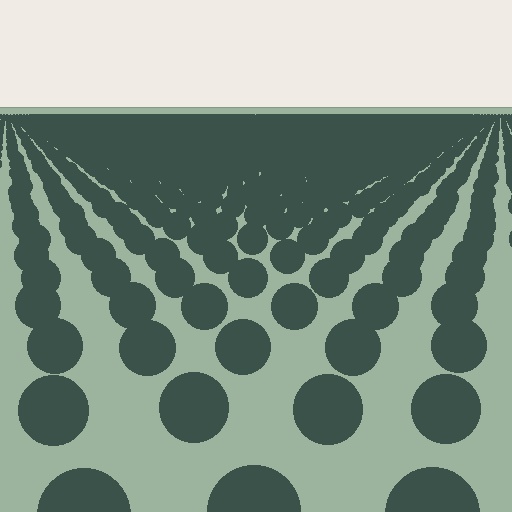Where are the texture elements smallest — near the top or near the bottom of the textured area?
Near the top.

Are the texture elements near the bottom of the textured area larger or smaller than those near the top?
Larger. Near the bottom, elements are closer to the viewer and appear at a bigger on-screen size.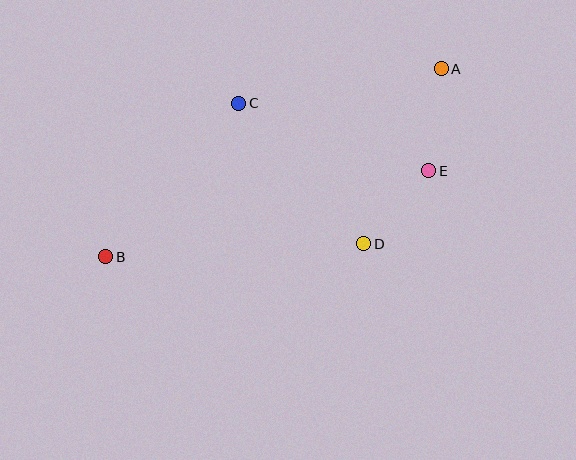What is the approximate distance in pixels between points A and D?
The distance between A and D is approximately 191 pixels.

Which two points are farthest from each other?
Points A and B are farthest from each other.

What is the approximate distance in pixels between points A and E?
The distance between A and E is approximately 103 pixels.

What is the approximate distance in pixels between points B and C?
The distance between B and C is approximately 203 pixels.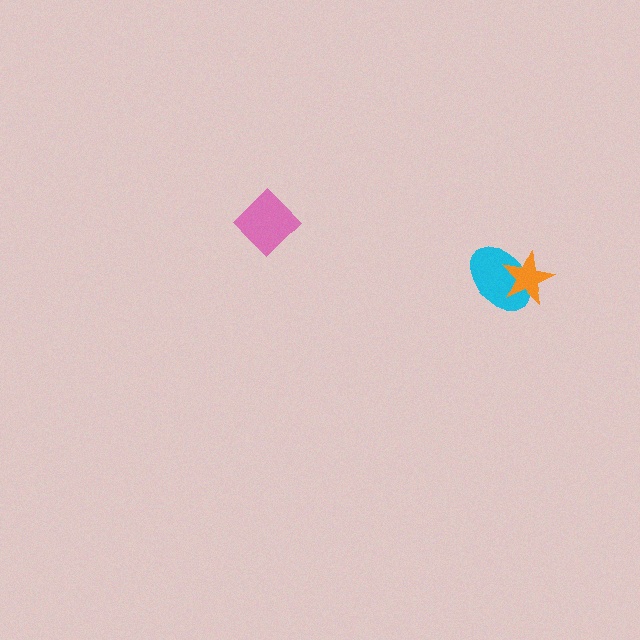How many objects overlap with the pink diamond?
0 objects overlap with the pink diamond.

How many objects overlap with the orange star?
1 object overlaps with the orange star.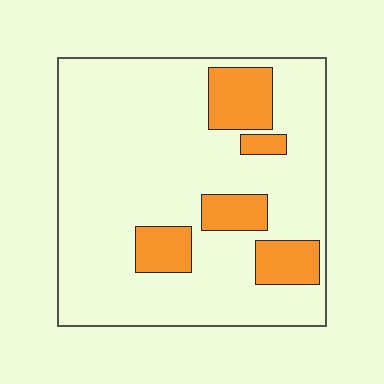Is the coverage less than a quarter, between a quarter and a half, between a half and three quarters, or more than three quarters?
Less than a quarter.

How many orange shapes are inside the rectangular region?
5.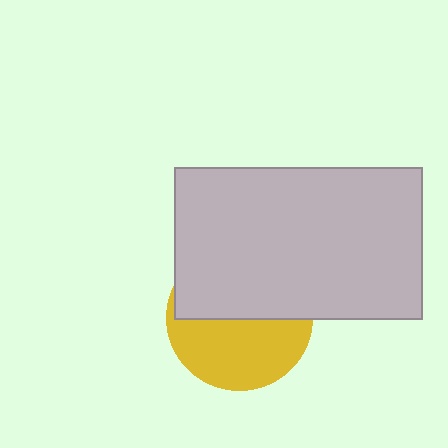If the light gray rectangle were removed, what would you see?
You would see the complete yellow circle.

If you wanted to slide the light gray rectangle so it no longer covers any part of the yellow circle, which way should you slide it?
Slide it up — that is the most direct way to separate the two shapes.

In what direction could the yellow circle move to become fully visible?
The yellow circle could move down. That would shift it out from behind the light gray rectangle entirely.